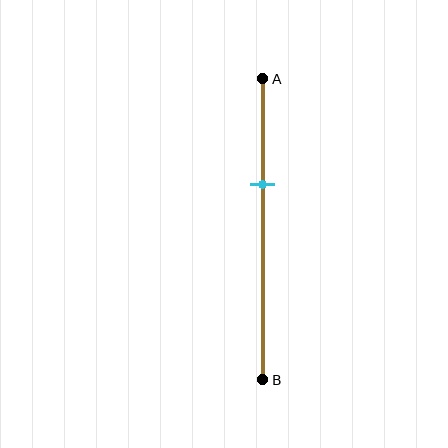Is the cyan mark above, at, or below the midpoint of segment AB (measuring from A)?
The cyan mark is above the midpoint of segment AB.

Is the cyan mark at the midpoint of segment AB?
No, the mark is at about 35% from A, not at the 50% midpoint.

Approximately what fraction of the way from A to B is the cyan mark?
The cyan mark is approximately 35% of the way from A to B.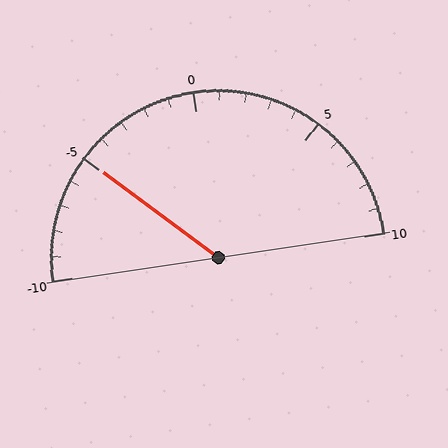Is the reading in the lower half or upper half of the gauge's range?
The reading is in the lower half of the range (-10 to 10).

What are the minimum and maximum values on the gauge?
The gauge ranges from -10 to 10.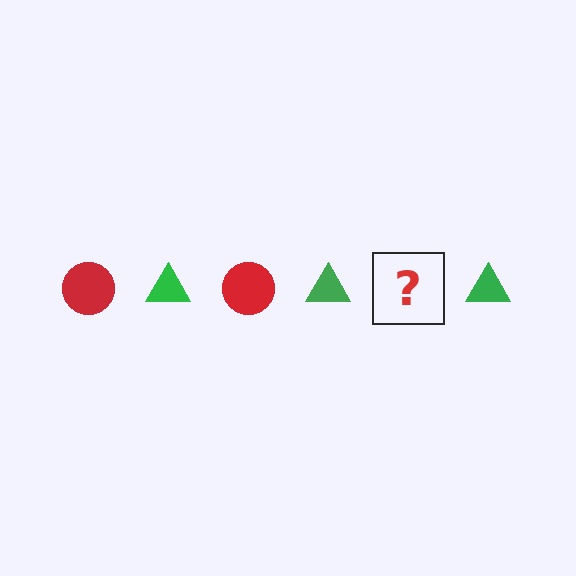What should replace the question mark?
The question mark should be replaced with a red circle.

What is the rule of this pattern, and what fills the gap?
The rule is that the pattern alternates between red circle and green triangle. The gap should be filled with a red circle.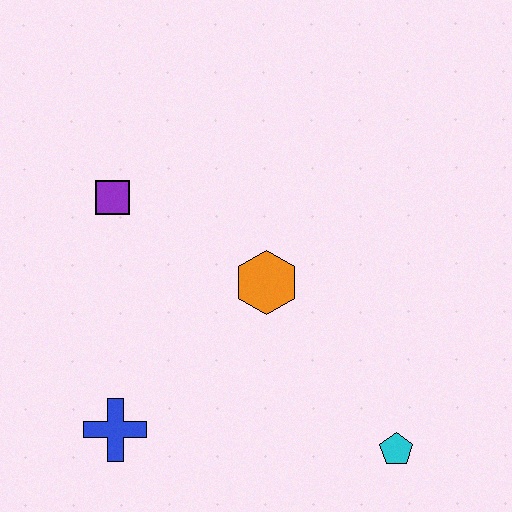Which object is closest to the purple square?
The orange hexagon is closest to the purple square.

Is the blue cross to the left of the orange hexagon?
Yes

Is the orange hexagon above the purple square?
No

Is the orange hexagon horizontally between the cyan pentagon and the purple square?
Yes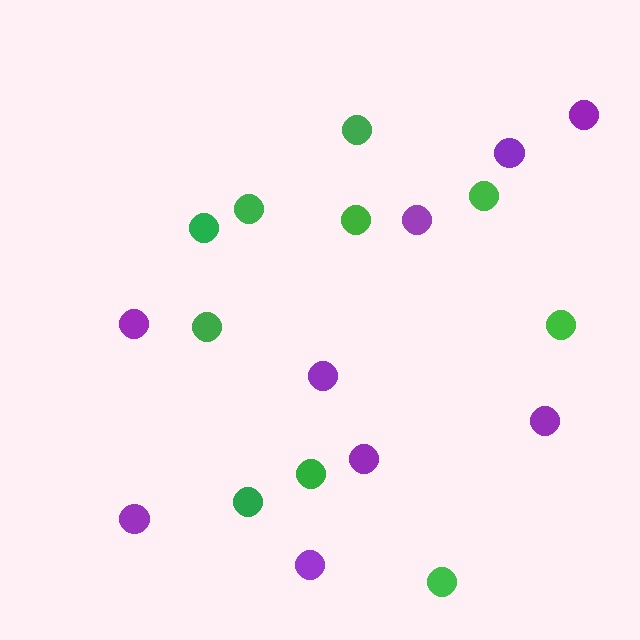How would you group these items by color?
There are 2 groups: one group of green circles (10) and one group of purple circles (9).